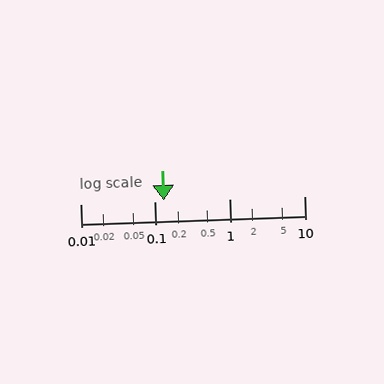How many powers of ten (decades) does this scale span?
The scale spans 3 decades, from 0.01 to 10.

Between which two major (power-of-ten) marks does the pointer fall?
The pointer is between 0.1 and 1.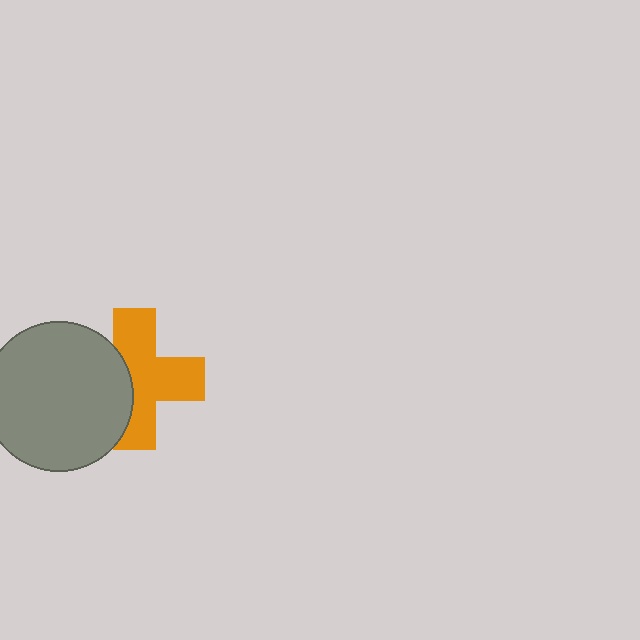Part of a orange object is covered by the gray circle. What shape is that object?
It is a cross.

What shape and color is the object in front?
The object in front is a gray circle.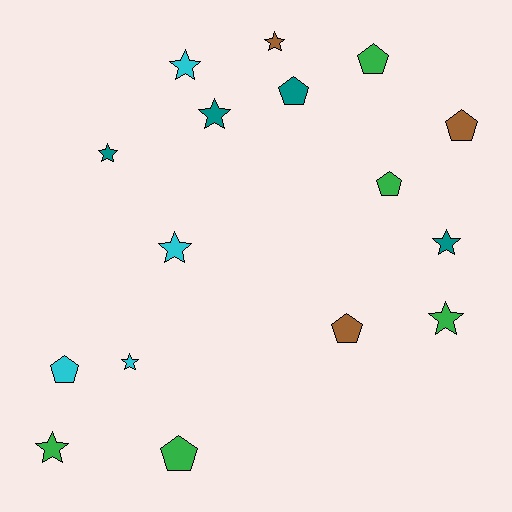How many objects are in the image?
There are 16 objects.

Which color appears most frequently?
Green, with 5 objects.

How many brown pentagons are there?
There are 2 brown pentagons.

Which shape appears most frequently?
Star, with 9 objects.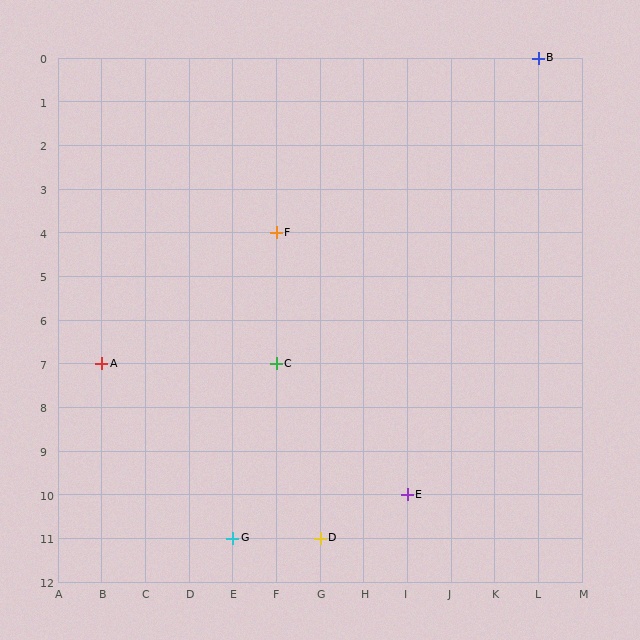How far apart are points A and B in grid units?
Points A and B are 10 columns and 7 rows apart (about 12.2 grid units diagonally).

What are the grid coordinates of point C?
Point C is at grid coordinates (F, 7).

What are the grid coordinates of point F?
Point F is at grid coordinates (F, 4).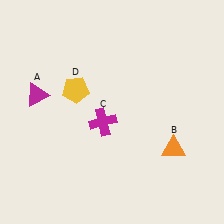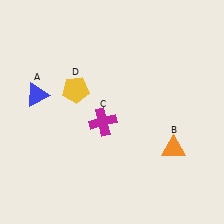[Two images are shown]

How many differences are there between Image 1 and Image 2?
There is 1 difference between the two images.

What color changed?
The triangle (A) changed from magenta in Image 1 to blue in Image 2.